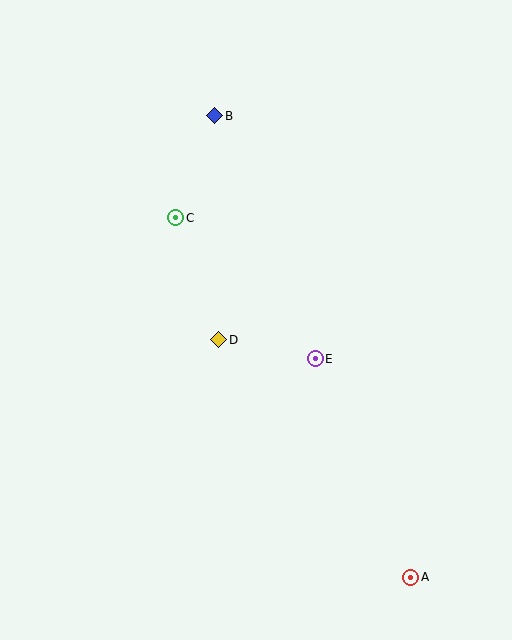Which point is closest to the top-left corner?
Point B is closest to the top-left corner.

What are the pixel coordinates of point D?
Point D is at (219, 340).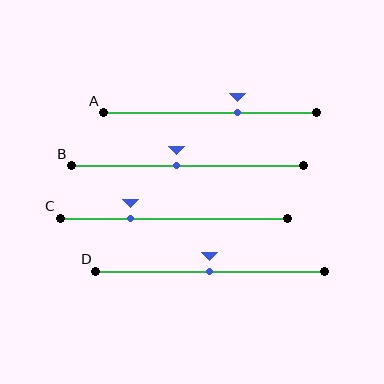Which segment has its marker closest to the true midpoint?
Segment D has its marker closest to the true midpoint.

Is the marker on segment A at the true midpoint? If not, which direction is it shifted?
No, the marker on segment A is shifted to the right by about 13% of the segment length.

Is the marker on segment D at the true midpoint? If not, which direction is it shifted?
Yes, the marker on segment D is at the true midpoint.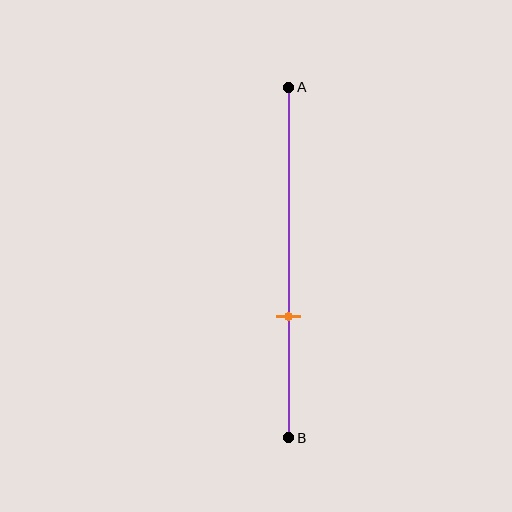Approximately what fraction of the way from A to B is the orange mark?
The orange mark is approximately 65% of the way from A to B.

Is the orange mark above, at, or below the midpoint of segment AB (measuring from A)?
The orange mark is below the midpoint of segment AB.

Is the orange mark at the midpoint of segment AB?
No, the mark is at about 65% from A, not at the 50% midpoint.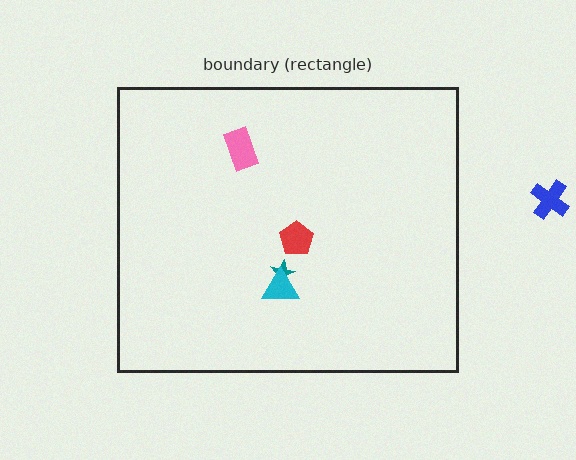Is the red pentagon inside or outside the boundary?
Inside.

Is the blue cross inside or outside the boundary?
Outside.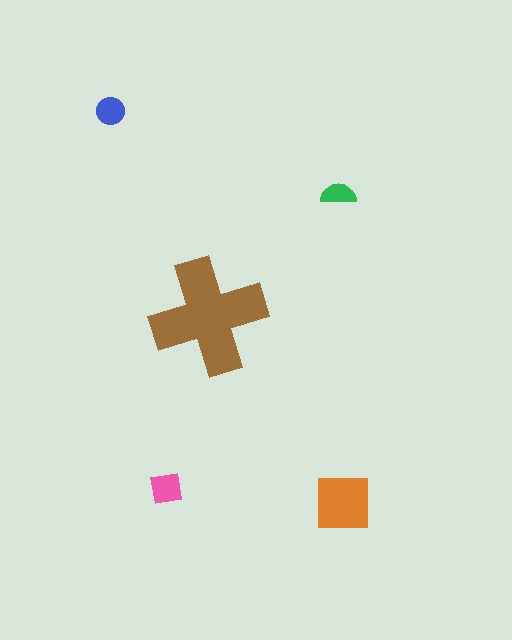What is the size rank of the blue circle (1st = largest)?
4th.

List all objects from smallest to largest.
The green semicircle, the blue circle, the pink square, the orange square, the brown cross.